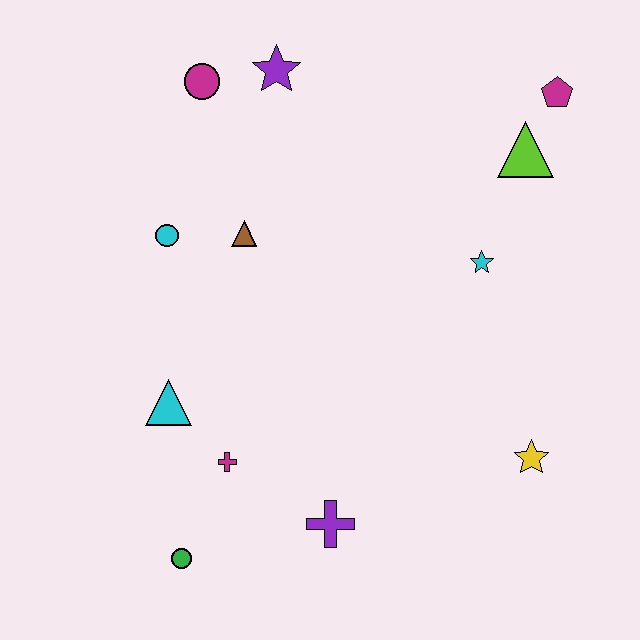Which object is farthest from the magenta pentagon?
The green circle is farthest from the magenta pentagon.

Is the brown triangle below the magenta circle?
Yes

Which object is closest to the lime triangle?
The magenta pentagon is closest to the lime triangle.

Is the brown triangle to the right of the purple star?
No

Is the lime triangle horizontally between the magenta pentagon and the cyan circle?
Yes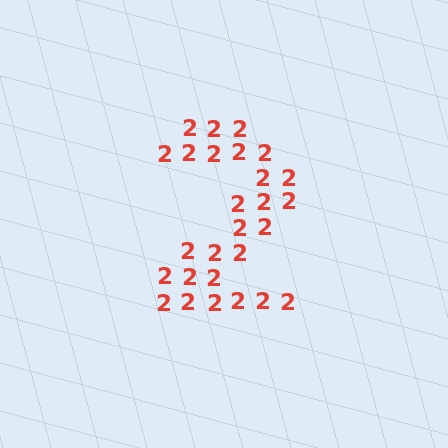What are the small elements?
The small elements are digit 2's.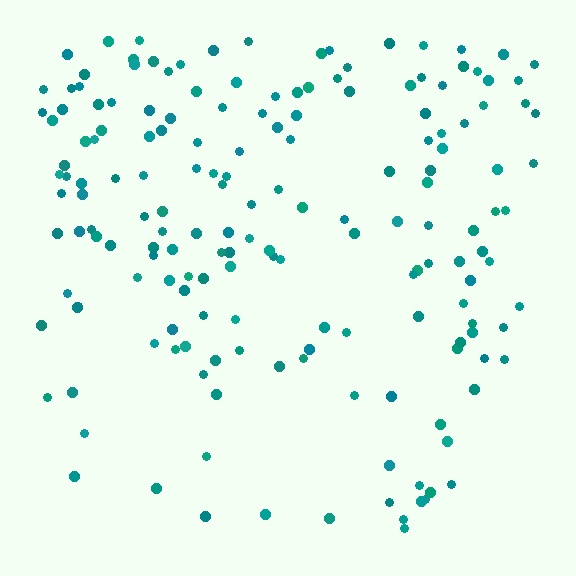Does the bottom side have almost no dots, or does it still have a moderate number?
Still a moderate number, just noticeably fewer than the top.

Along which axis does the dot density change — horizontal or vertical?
Vertical.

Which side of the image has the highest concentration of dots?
The top.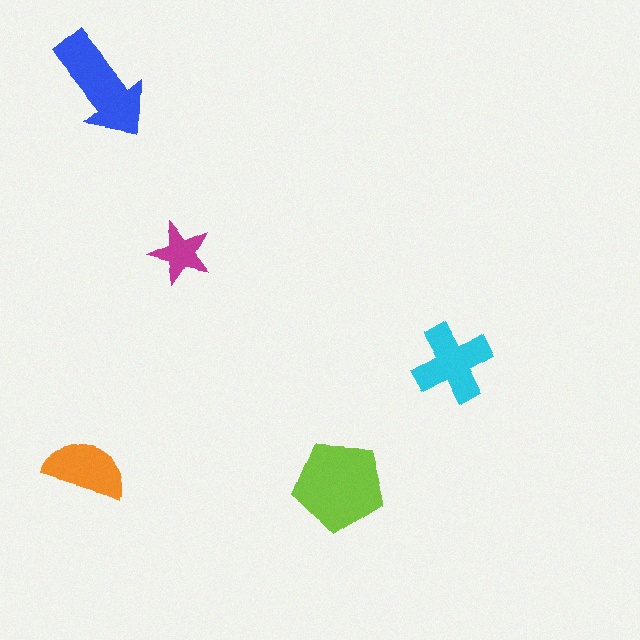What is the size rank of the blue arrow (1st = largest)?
2nd.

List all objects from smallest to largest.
The magenta star, the orange semicircle, the cyan cross, the blue arrow, the lime pentagon.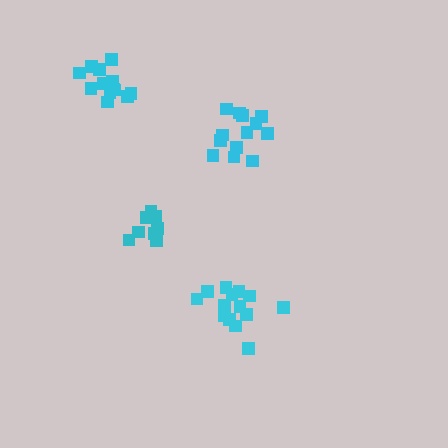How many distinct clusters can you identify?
There are 4 distinct clusters.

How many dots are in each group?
Group 1: 14 dots, Group 2: 13 dots, Group 3: 13 dots, Group 4: 9 dots (49 total).